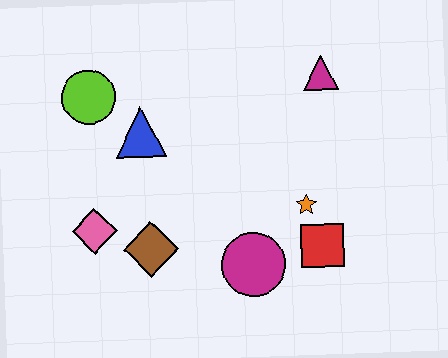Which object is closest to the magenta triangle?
The orange star is closest to the magenta triangle.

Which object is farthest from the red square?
The lime circle is farthest from the red square.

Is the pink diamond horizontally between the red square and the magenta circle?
No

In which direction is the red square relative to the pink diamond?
The red square is to the right of the pink diamond.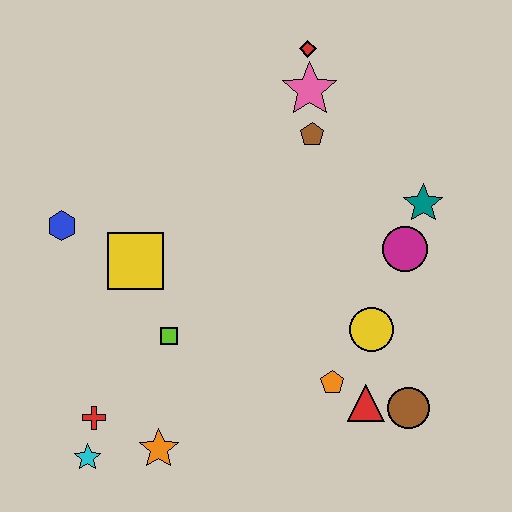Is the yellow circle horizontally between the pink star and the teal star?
Yes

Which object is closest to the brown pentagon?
The pink star is closest to the brown pentagon.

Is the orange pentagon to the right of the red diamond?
Yes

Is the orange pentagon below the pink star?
Yes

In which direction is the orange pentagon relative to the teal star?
The orange pentagon is below the teal star.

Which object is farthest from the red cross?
The red diamond is farthest from the red cross.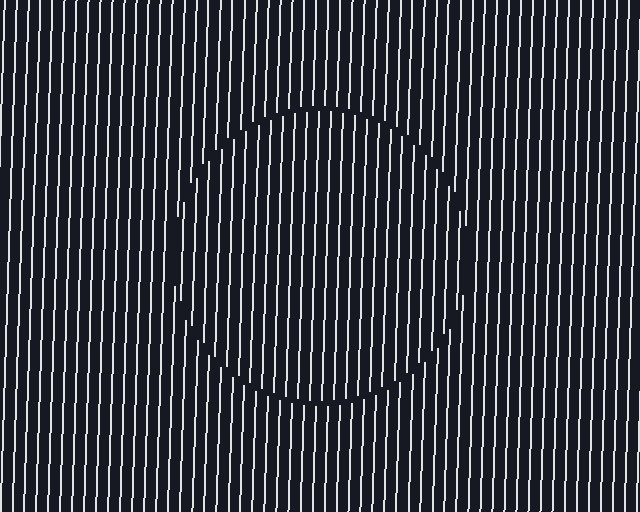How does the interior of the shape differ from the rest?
The interior of the shape contains the same grating, shifted by half a period — the contour is defined by the phase discontinuity where line-ends from the inner and outer gratings abut.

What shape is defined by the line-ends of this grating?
An illusory circle. The interior of the shape contains the same grating, shifted by half a period — the contour is defined by the phase discontinuity where line-ends from the inner and outer gratings abut.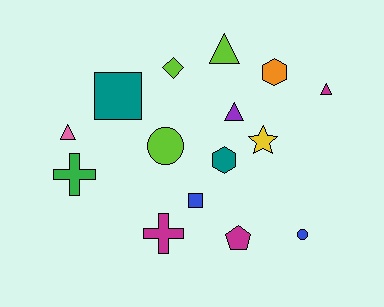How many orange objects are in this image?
There is 1 orange object.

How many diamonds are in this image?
There is 1 diamond.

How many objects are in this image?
There are 15 objects.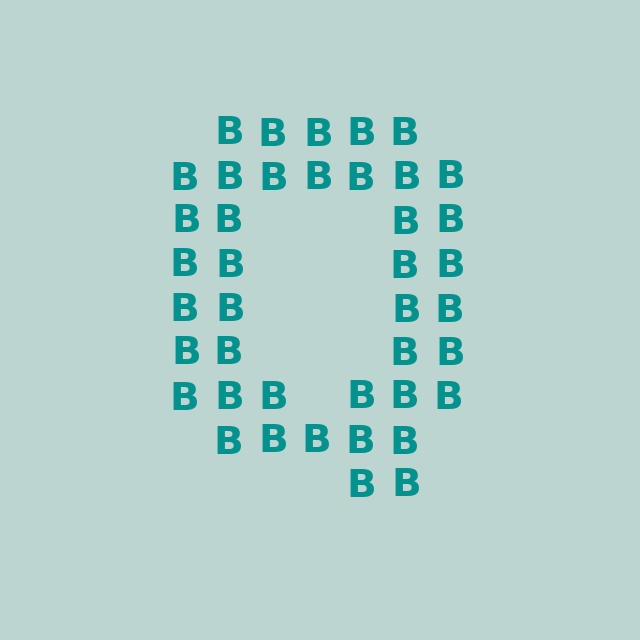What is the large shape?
The large shape is the letter Q.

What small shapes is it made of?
It is made of small letter B's.